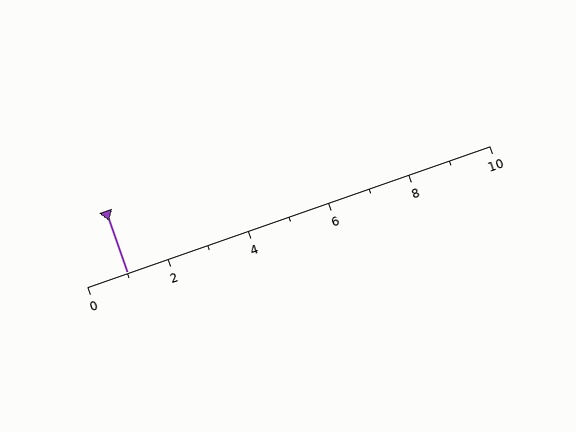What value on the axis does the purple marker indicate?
The marker indicates approximately 1.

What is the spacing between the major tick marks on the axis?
The major ticks are spaced 2 apart.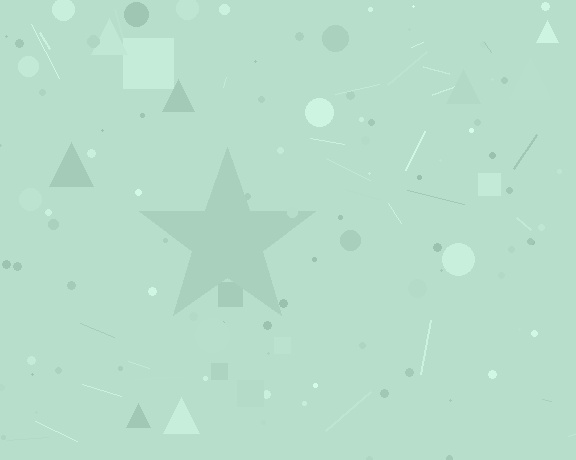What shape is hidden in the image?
A star is hidden in the image.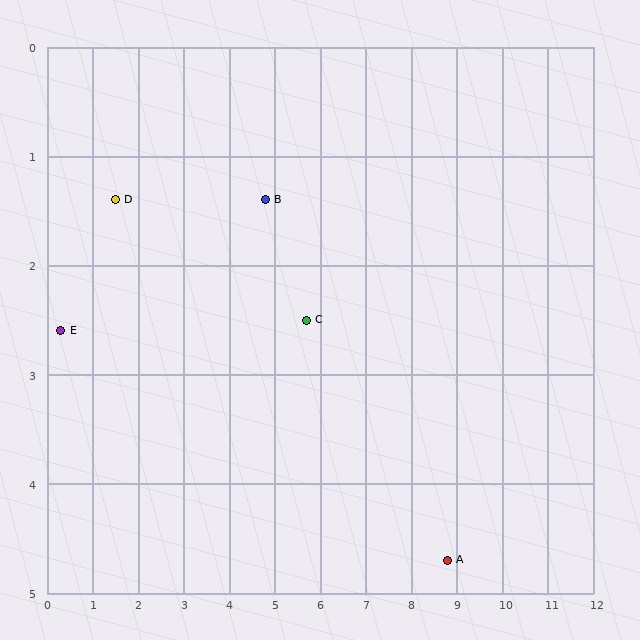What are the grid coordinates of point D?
Point D is at approximately (1.5, 1.4).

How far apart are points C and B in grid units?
Points C and B are about 1.4 grid units apart.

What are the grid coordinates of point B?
Point B is at approximately (4.8, 1.4).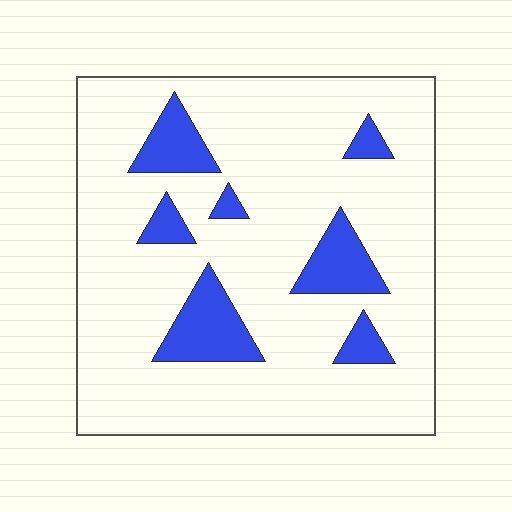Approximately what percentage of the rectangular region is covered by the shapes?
Approximately 15%.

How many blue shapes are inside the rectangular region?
7.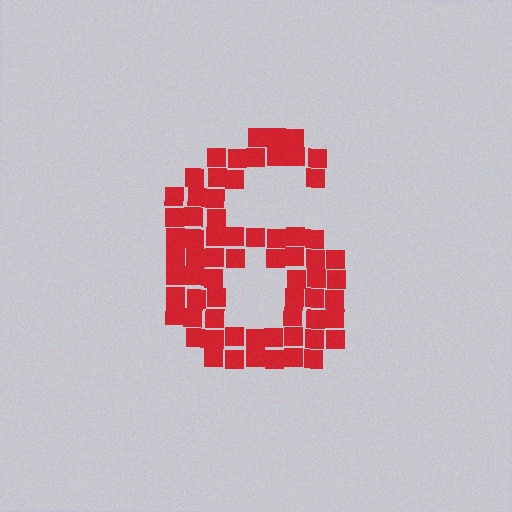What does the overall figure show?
The overall figure shows the digit 6.